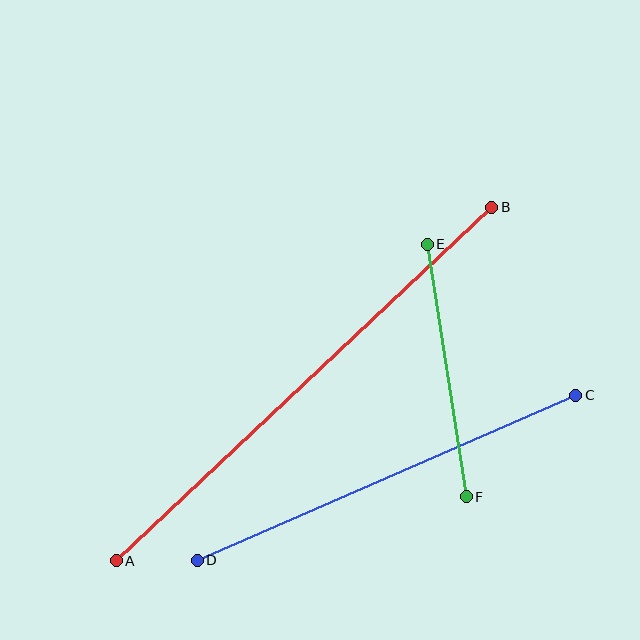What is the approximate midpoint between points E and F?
The midpoint is at approximately (447, 371) pixels.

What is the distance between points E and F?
The distance is approximately 255 pixels.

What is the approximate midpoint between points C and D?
The midpoint is at approximately (386, 478) pixels.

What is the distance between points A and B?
The distance is approximately 516 pixels.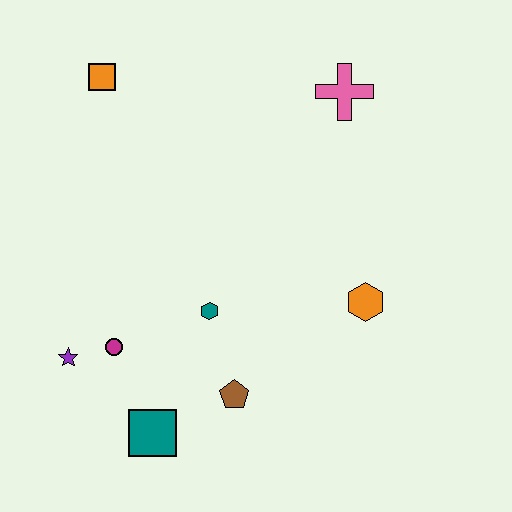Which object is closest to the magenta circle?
The purple star is closest to the magenta circle.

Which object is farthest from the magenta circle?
The pink cross is farthest from the magenta circle.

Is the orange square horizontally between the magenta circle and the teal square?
No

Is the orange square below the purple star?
No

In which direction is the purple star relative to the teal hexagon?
The purple star is to the left of the teal hexagon.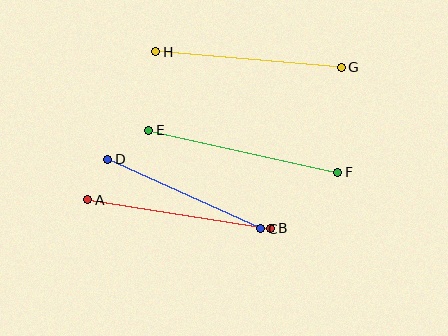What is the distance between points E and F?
The distance is approximately 194 pixels.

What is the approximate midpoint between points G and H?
The midpoint is at approximately (249, 59) pixels.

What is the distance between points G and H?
The distance is approximately 186 pixels.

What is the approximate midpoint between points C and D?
The midpoint is at approximately (184, 194) pixels.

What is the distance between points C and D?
The distance is approximately 168 pixels.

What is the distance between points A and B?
The distance is approximately 185 pixels.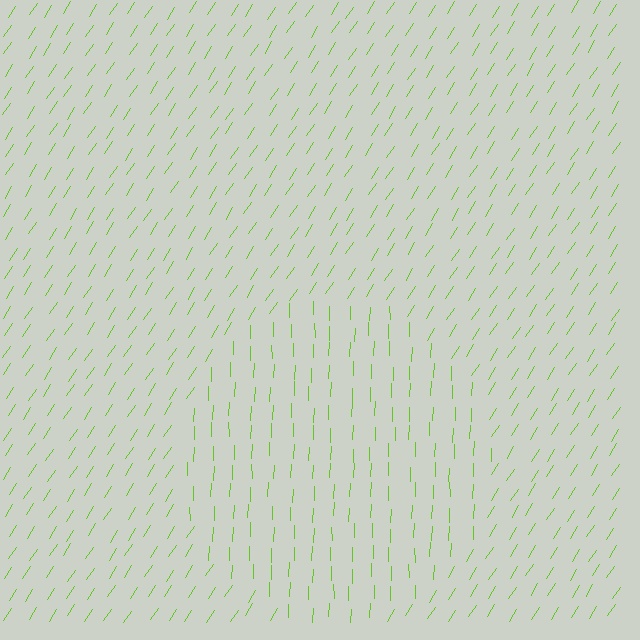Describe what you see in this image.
The image is filled with small lime line segments. A circle region in the image has lines oriented differently from the surrounding lines, creating a visible texture boundary.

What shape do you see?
I see a circle.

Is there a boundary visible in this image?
Yes, there is a texture boundary formed by a change in line orientation.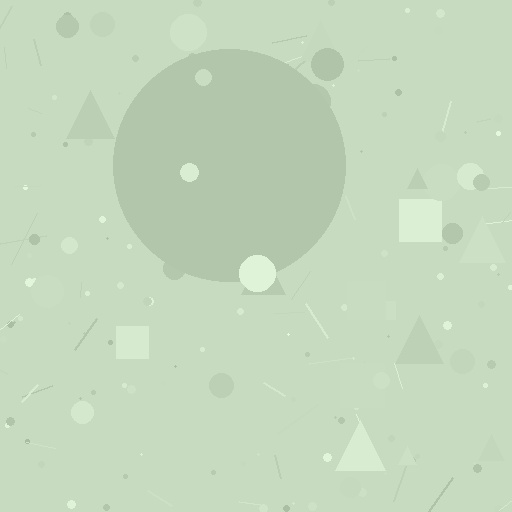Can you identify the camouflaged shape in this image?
The camouflaged shape is a circle.